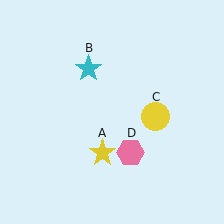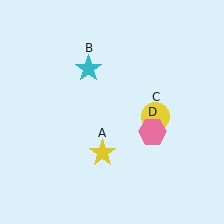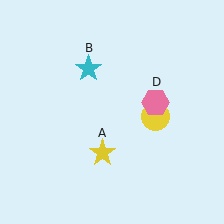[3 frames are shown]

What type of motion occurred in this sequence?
The pink hexagon (object D) rotated counterclockwise around the center of the scene.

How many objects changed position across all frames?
1 object changed position: pink hexagon (object D).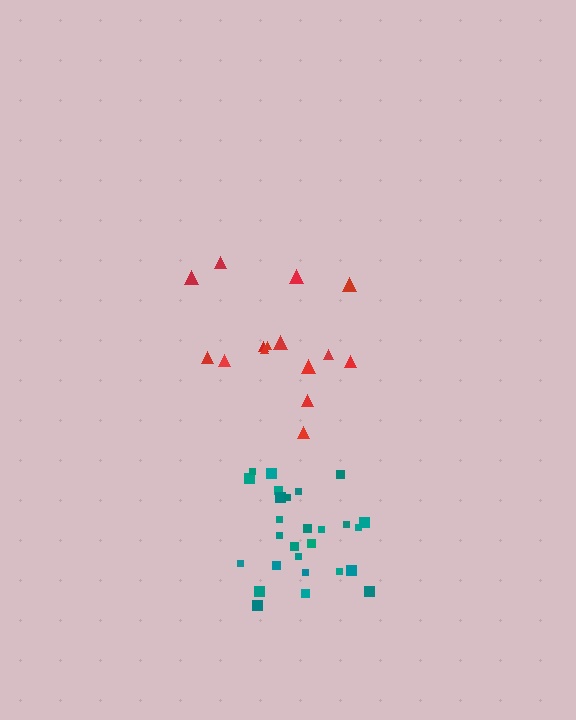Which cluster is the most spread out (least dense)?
Red.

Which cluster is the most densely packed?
Teal.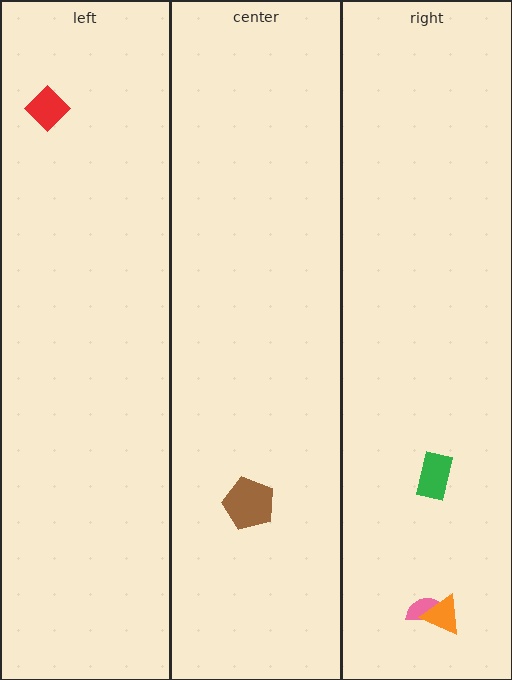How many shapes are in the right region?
3.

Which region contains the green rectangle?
The right region.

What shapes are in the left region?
The red diamond.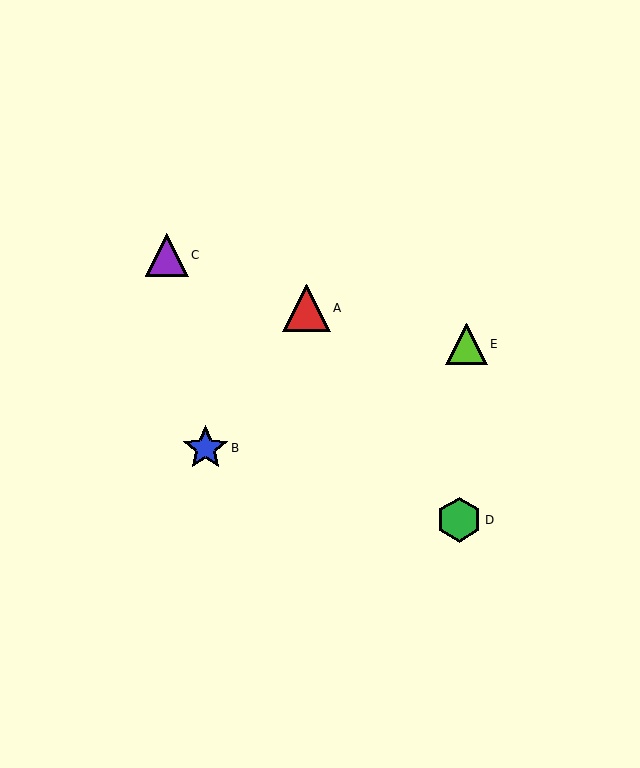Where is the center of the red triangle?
The center of the red triangle is at (306, 308).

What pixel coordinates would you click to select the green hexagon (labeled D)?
Click at (459, 520) to select the green hexagon D.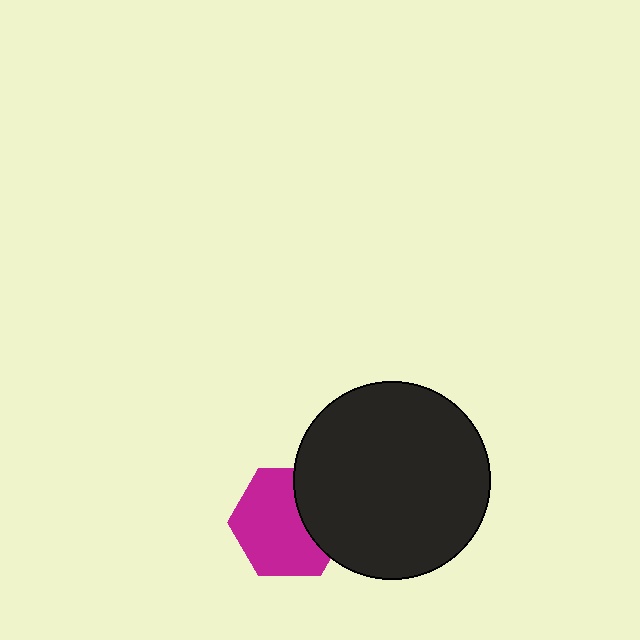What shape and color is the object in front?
The object in front is a black circle.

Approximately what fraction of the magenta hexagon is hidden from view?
Roughly 32% of the magenta hexagon is hidden behind the black circle.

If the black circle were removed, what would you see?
You would see the complete magenta hexagon.